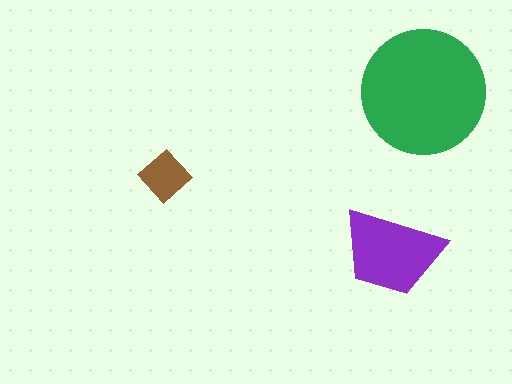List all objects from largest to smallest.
The green circle, the purple trapezoid, the brown diamond.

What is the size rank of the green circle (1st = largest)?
1st.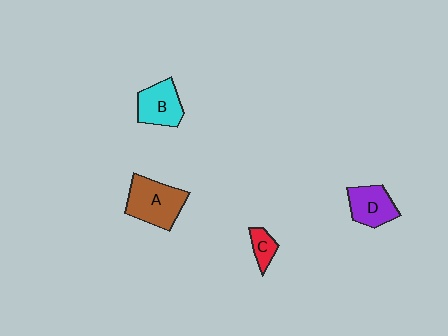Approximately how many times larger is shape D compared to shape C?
Approximately 1.9 times.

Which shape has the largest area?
Shape A (brown).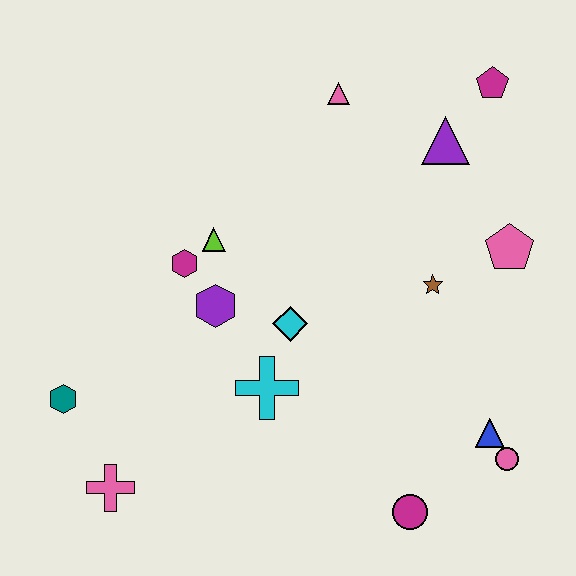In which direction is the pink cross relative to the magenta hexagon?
The pink cross is below the magenta hexagon.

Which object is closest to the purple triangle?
The magenta pentagon is closest to the purple triangle.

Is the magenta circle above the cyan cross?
No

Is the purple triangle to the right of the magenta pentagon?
No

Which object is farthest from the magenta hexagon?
The pink circle is farthest from the magenta hexagon.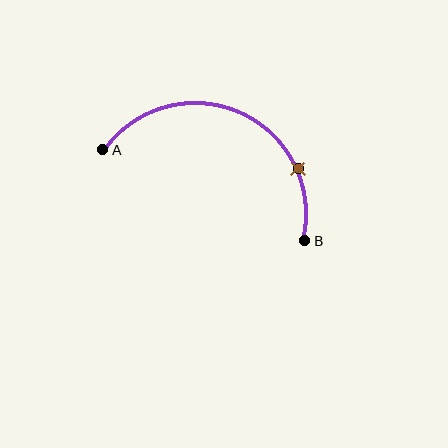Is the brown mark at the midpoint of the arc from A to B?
No. The brown mark lies on the arc but is closer to endpoint B. The arc midpoint would be at the point on the curve equidistant along the arc from both A and B.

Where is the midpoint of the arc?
The arc midpoint is the point on the curve farthest from the straight line joining A and B. It sits above that line.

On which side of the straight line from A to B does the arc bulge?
The arc bulges above the straight line connecting A and B.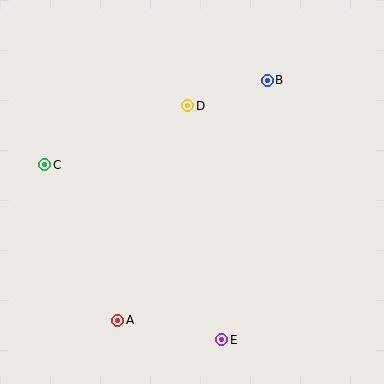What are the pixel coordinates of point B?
Point B is at (267, 80).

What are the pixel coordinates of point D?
Point D is at (188, 106).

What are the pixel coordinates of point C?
Point C is at (45, 165).